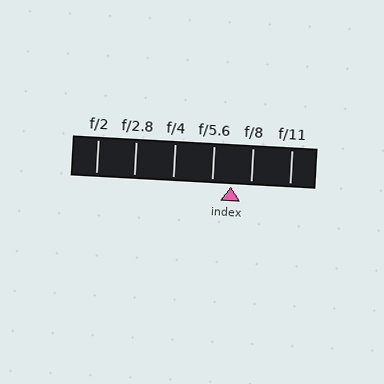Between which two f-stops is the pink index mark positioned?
The index mark is between f/5.6 and f/8.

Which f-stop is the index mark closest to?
The index mark is closest to f/5.6.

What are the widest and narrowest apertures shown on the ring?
The widest aperture shown is f/2 and the narrowest is f/11.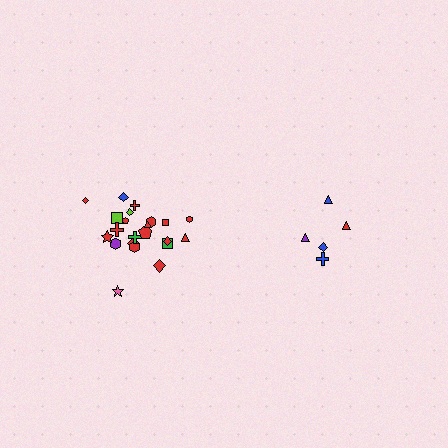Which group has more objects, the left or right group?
The left group.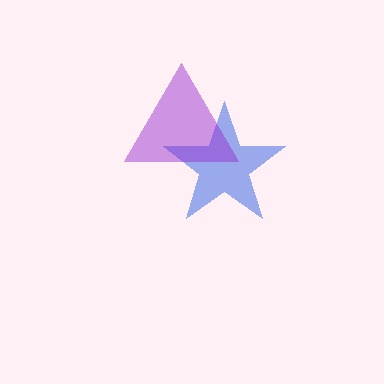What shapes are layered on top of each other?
The layered shapes are: a blue star, a purple triangle.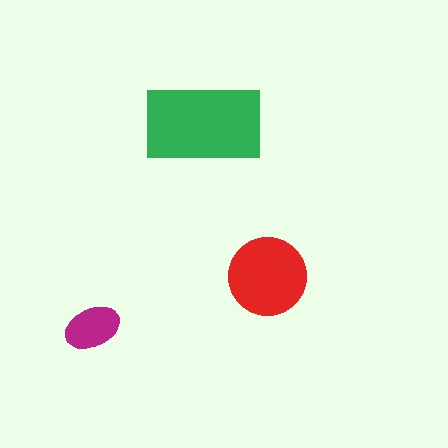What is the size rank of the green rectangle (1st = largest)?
1st.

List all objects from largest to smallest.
The green rectangle, the red circle, the magenta ellipse.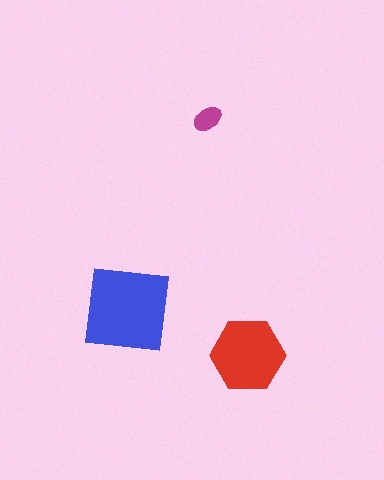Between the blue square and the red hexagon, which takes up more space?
The blue square.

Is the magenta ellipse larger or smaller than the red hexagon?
Smaller.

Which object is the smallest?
The magenta ellipse.